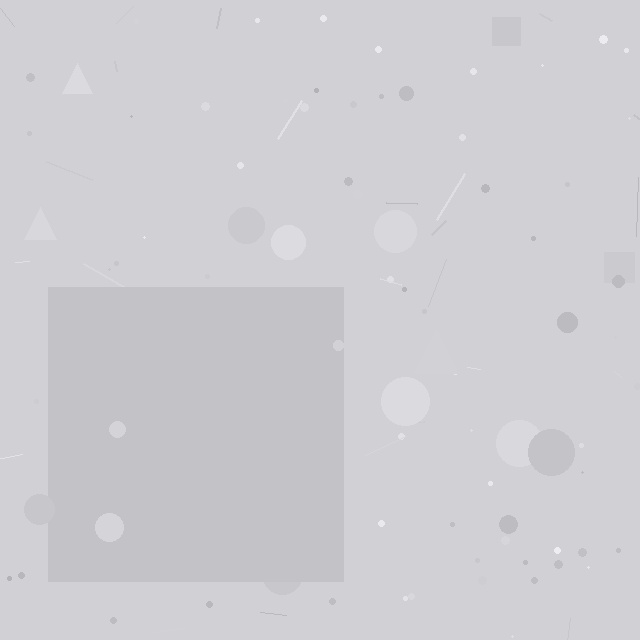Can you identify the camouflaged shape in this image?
The camouflaged shape is a square.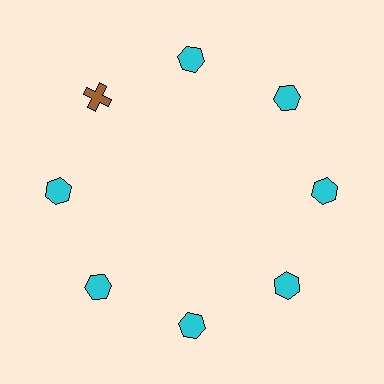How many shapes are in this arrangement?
There are 8 shapes arranged in a ring pattern.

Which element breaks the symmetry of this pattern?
The brown cross at roughly the 10 o'clock position breaks the symmetry. All other shapes are cyan hexagons.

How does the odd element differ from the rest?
It differs in both color (brown instead of cyan) and shape (cross instead of hexagon).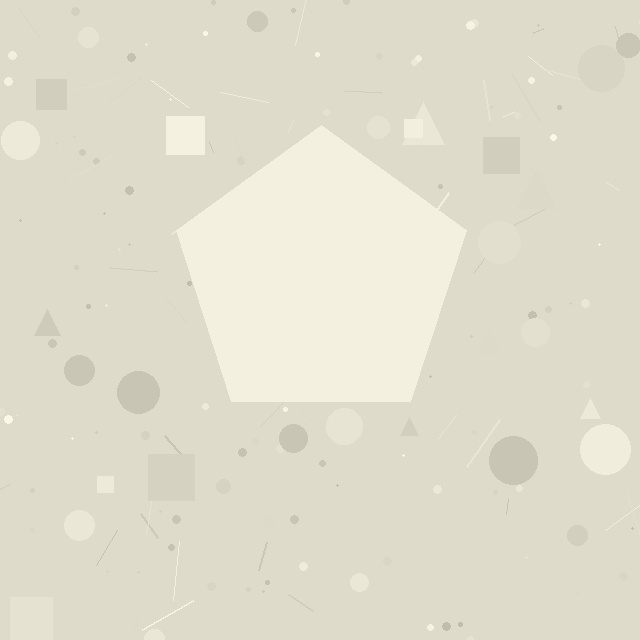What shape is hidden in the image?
A pentagon is hidden in the image.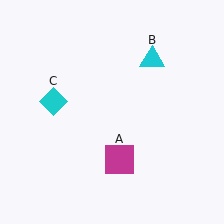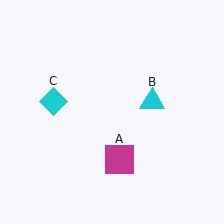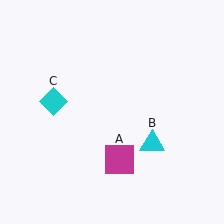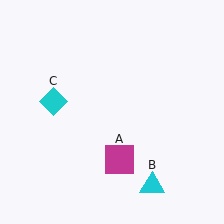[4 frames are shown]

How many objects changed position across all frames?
1 object changed position: cyan triangle (object B).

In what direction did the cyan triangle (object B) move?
The cyan triangle (object B) moved down.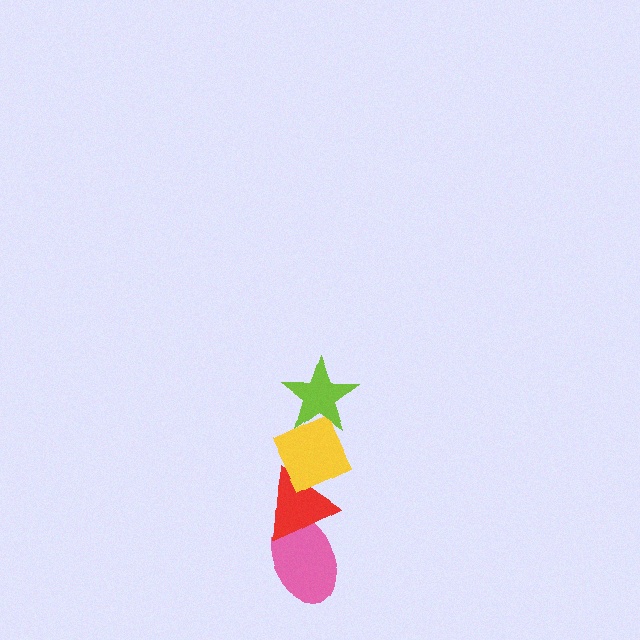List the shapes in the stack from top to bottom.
From top to bottom: the lime star, the yellow diamond, the red triangle, the pink ellipse.